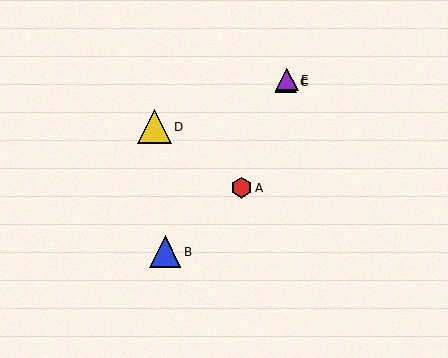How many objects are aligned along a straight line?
3 objects (A, C, E) are aligned along a straight line.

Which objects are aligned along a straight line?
Objects A, C, E are aligned along a straight line.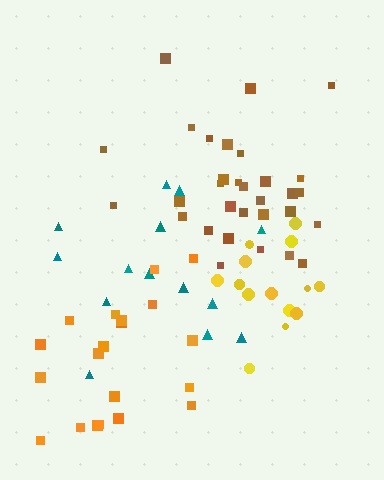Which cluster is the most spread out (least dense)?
Teal.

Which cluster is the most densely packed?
Brown.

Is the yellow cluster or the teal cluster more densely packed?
Yellow.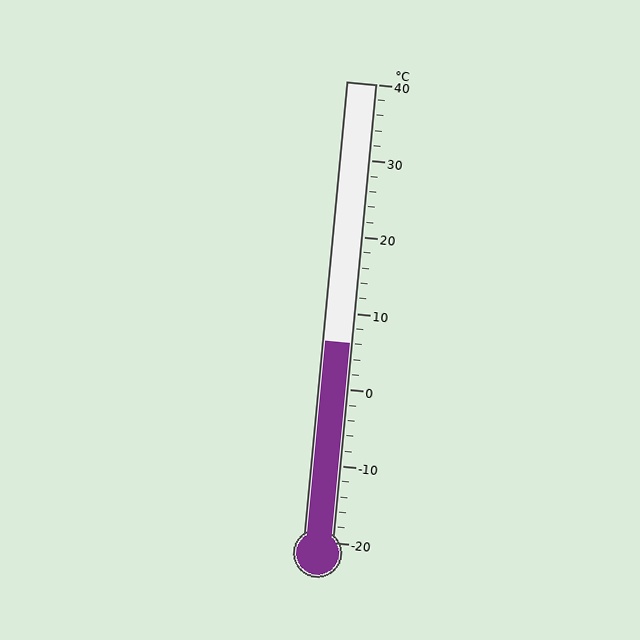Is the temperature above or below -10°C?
The temperature is above -10°C.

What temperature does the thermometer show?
The thermometer shows approximately 6°C.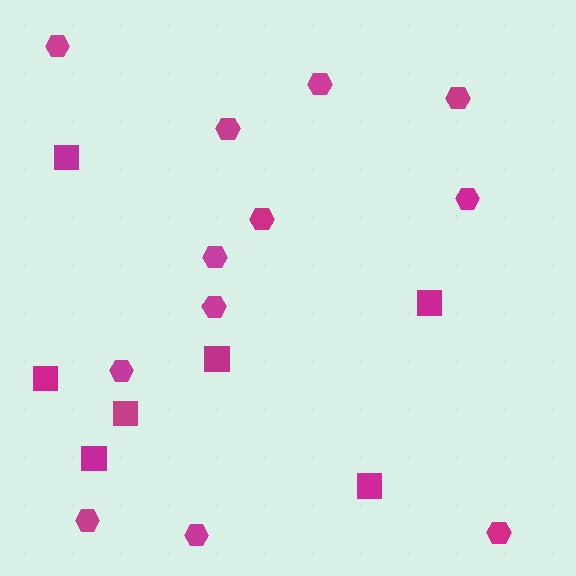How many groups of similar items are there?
There are 2 groups: one group of hexagons (12) and one group of squares (7).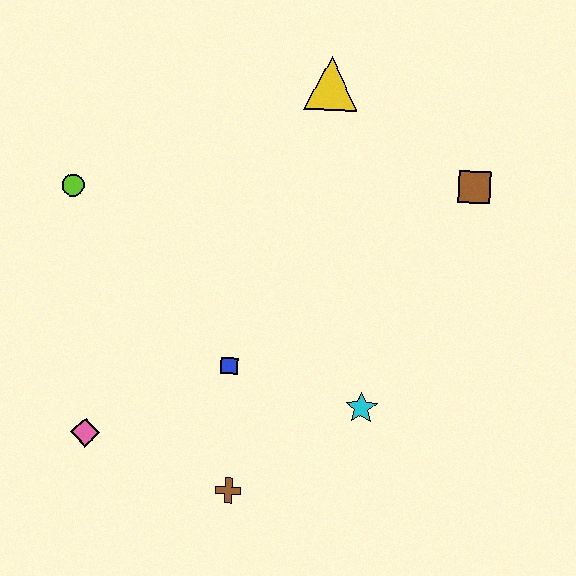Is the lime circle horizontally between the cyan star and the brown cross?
No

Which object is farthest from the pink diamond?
The brown square is farthest from the pink diamond.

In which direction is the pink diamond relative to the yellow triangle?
The pink diamond is below the yellow triangle.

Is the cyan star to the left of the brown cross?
No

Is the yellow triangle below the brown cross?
No